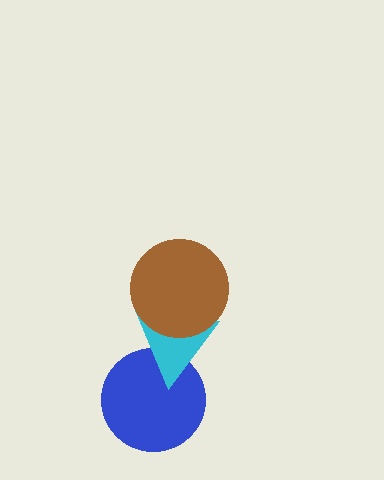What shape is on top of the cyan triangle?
The brown circle is on top of the cyan triangle.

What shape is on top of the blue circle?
The cyan triangle is on top of the blue circle.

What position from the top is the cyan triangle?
The cyan triangle is 2nd from the top.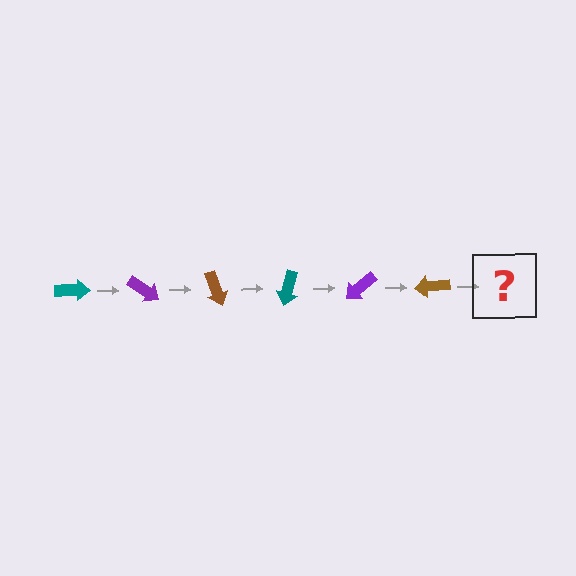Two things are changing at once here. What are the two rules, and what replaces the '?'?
The two rules are that it rotates 35 degrees each step and the color cycles through teal, purple, and brown. The '?' should be a teal arrow, rotated 210 degrees from the start.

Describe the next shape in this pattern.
It should be a teal arrow, rotated 210 degrees from the start.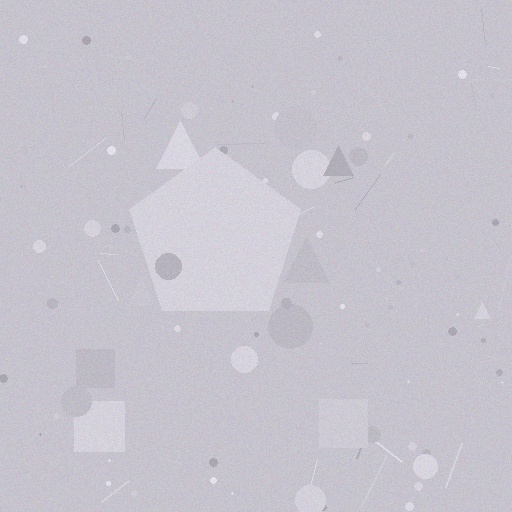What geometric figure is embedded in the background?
A pentagon is embedded in the background.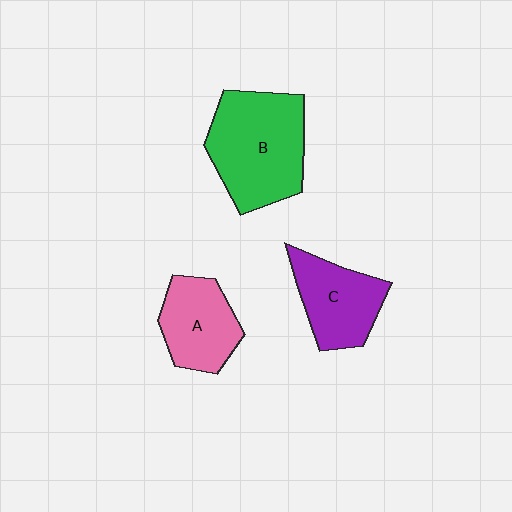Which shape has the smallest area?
Shape A (pink).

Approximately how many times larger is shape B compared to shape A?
Approximately 1.6 times.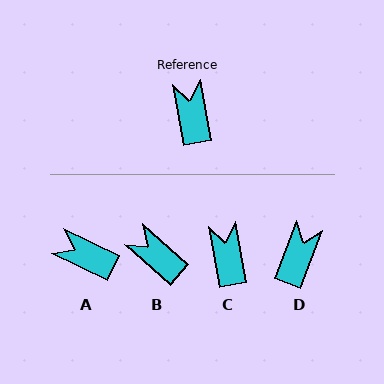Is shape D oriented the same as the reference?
No, it is off by about 31 degrees.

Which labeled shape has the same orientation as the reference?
C.